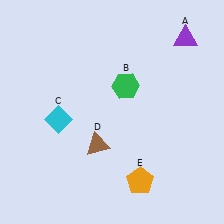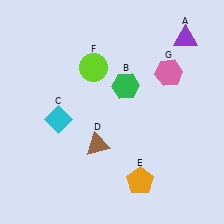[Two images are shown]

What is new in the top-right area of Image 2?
A pink hexagon (G) was added in the top-right area of Image 2.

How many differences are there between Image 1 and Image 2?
There are 2 differences between the two images.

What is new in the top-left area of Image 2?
A lime circle (F) was added in the top-left area of Image 2.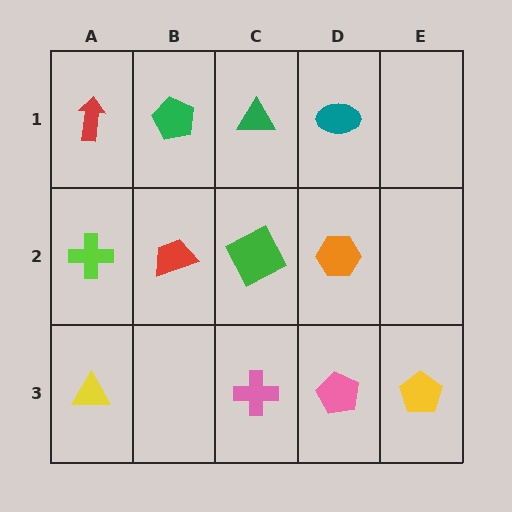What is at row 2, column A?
A lime cross.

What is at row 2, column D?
An orange hexagon.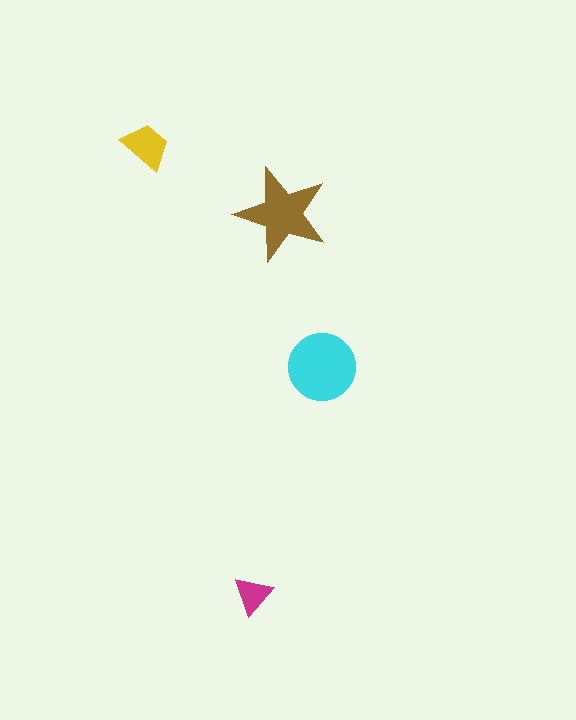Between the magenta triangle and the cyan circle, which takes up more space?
The cyan circle.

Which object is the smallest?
The magenta triangle.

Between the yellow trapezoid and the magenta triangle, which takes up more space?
The yellow trapezoid.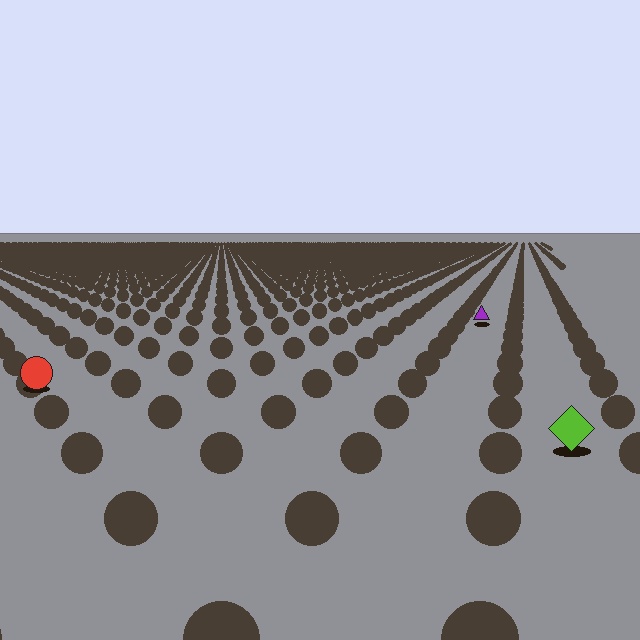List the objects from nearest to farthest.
From nearest to farthest: the lime diamond, the red circle, the purple triangle.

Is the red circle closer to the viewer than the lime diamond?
No. The lime diamond is closer — you can tell from the texture gradient: the ground texture is coarser near it.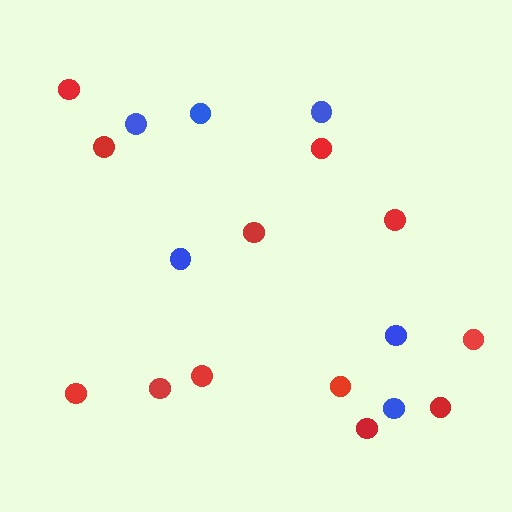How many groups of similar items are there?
There are 2 groups: one group of red circles (12) and one group of blue circles (6).